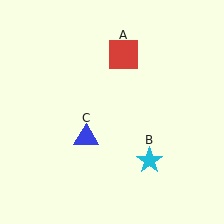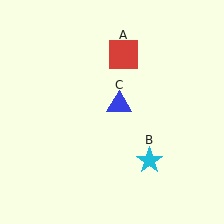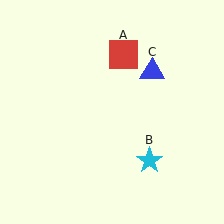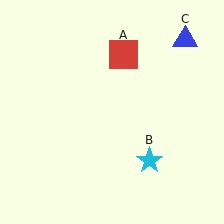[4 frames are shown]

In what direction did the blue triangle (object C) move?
The blue triangle (object C) moved up and to the right.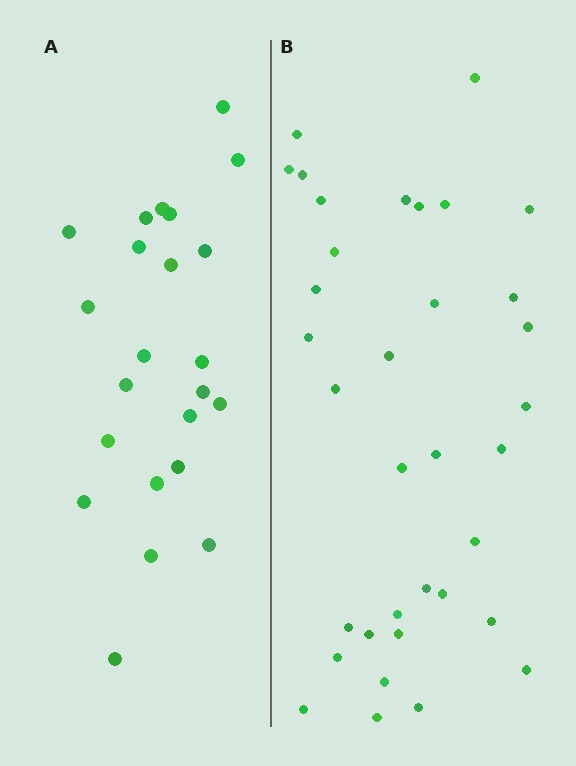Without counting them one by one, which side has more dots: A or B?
Region B (the right region) has more dots.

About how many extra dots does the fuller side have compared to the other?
Region B has roughly 12 or so more dots than region A.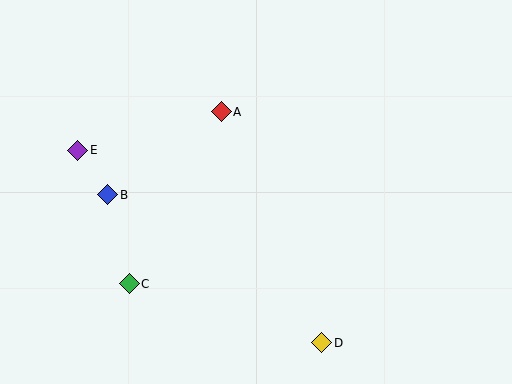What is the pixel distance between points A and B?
The distance between A and B is 141 pixels.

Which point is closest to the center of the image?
Point A at (221, 112) is closest to the center.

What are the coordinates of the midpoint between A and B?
The midpoint between A and B is at (165, 153).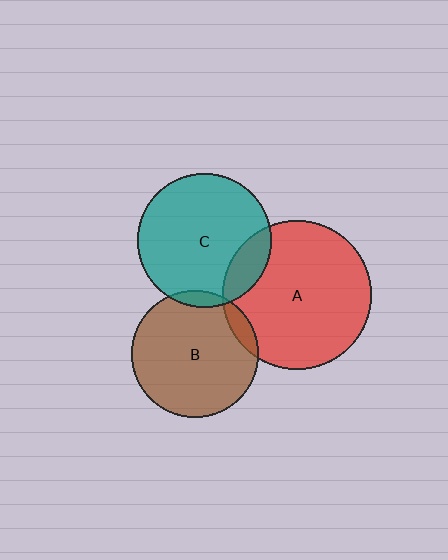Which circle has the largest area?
Circle A (red).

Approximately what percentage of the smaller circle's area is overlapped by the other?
Approximately 5%.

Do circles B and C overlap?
Yes.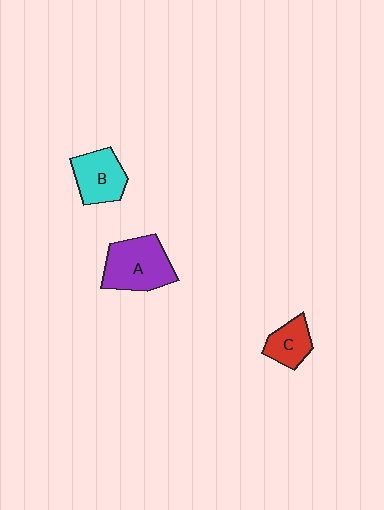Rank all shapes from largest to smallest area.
From largest to smallest: A (purple), B (cyan), C (red).